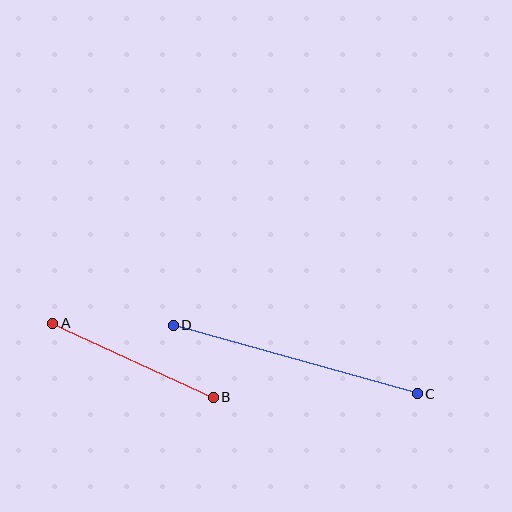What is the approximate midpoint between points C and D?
The midpoint is at approximately (295, 359) pixels.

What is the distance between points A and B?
The distance is approximately 177 pixels.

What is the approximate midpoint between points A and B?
The midpoint is at approximately (133, 360) pixels.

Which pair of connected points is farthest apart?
Points C and D are farthest apart.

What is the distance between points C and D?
The distance is approximately 253 pixels.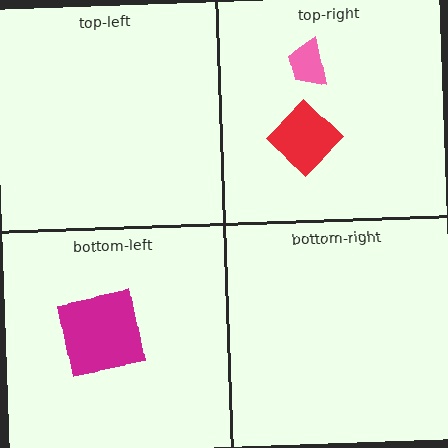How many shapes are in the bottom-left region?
1.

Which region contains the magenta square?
The bottom-left region.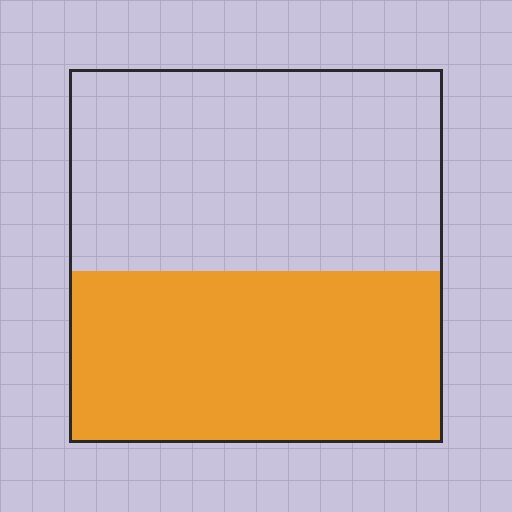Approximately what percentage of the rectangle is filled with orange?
Approximately 45%.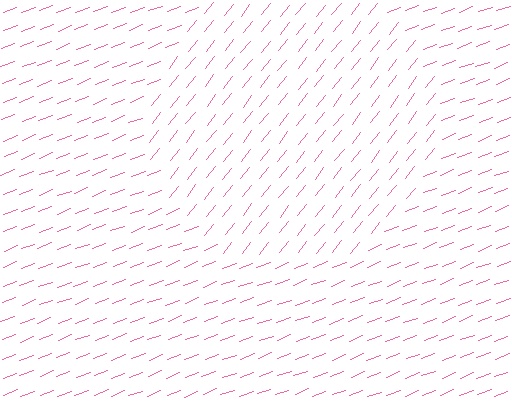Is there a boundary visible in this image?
Yes, there is a texture boundary formed by a change in line orientation.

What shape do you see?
I see a circle.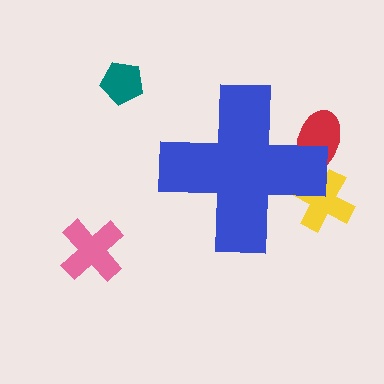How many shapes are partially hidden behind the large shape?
2 shapes are partially hidden.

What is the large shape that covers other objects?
A blue cross.